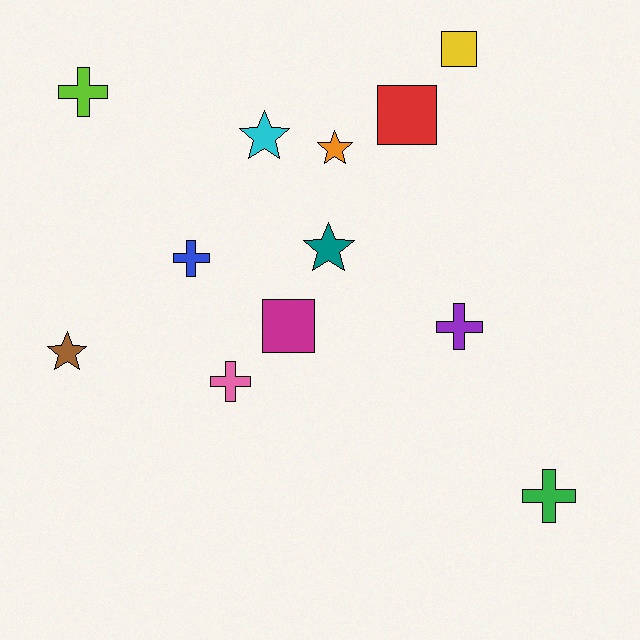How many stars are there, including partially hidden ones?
There are 4 stars.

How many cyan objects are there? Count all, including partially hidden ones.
There is 1 cyan object.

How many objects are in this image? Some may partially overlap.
There are 12 objects.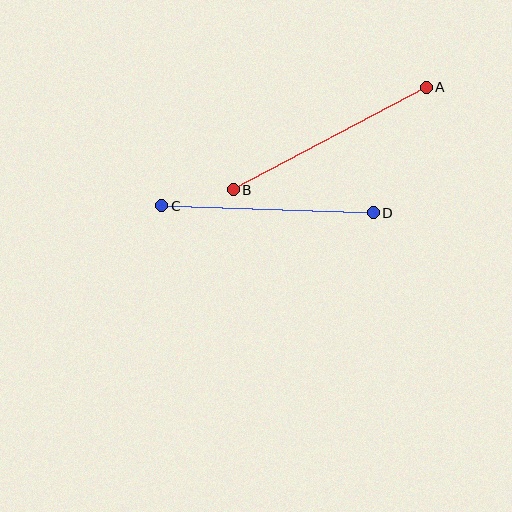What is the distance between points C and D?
The distance is approximately 212 pixels.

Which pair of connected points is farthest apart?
Points A and B are farthest apart.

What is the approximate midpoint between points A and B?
The midpoint is at approximately (330, 139) pixels.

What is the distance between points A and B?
The distance is approximately 219 pixels.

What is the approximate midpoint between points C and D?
The midpoint is at approximately (268, 209) pixels.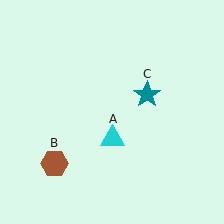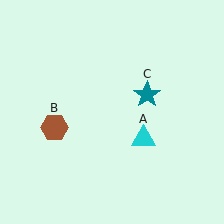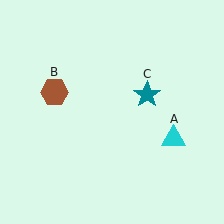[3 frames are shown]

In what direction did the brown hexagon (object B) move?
The brown hexagon (object B) moved up.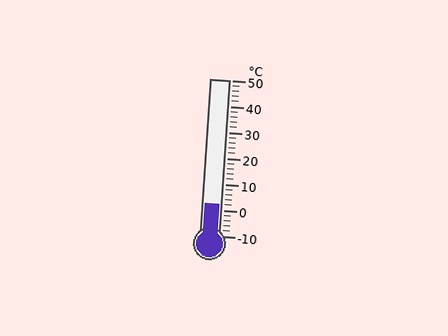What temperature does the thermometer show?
The thermometer shows approximately 2°C.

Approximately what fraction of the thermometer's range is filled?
The thermometer is filled to approximately 20% of its range.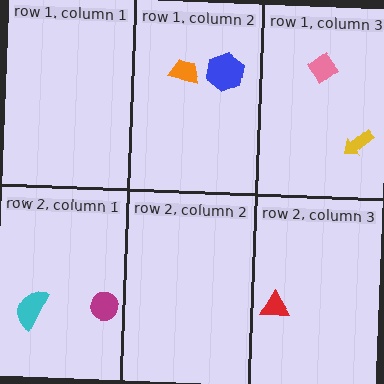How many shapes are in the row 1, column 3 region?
2.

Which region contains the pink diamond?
The row 1, column 3 region.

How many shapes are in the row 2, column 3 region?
1.